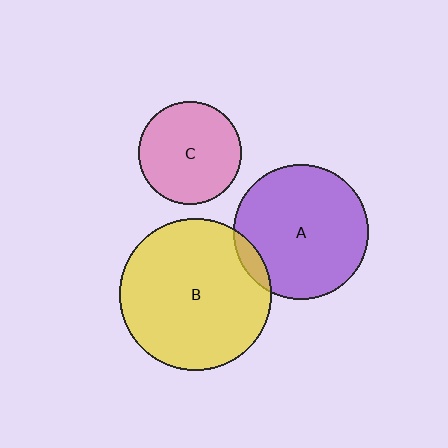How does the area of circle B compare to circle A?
Approximately 1.3 times.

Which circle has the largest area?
Circle B (yellow).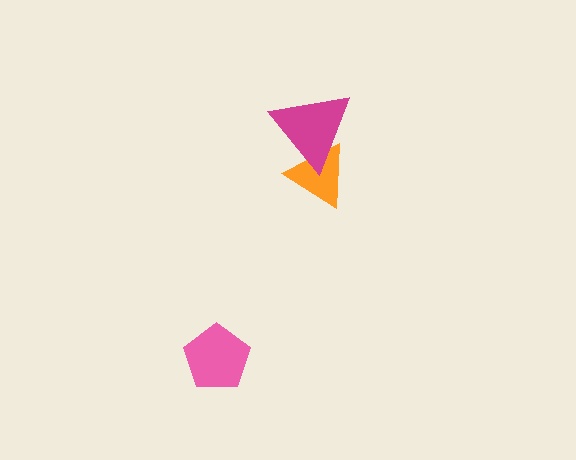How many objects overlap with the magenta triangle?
1 object overlaps with the magenta triangle.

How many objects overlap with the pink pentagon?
0 objects overlap with the pink pentagon.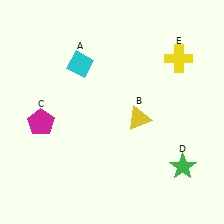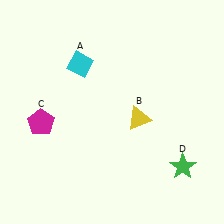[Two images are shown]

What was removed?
The yellow cross (E) was removed in Image 2.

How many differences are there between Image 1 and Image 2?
There is 1 difference between the two images.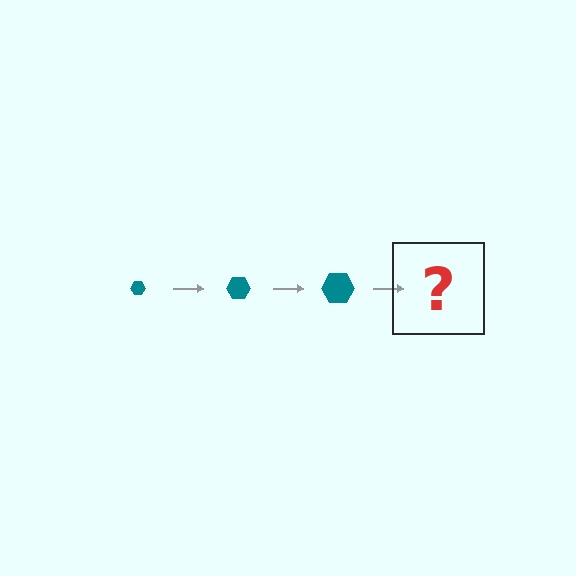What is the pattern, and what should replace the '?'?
The pattern is that the hexagon gets progressively larger each step. The '?' should be a teal hexagon, larger than the previous one.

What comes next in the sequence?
The next element should be a teal hexagon, larger than the previous one.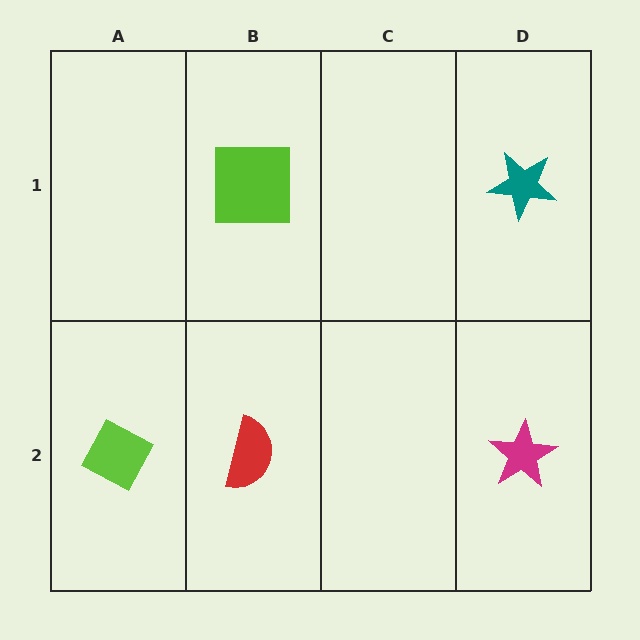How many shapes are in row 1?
2 shapes.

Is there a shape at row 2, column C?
No, that cell is empty.